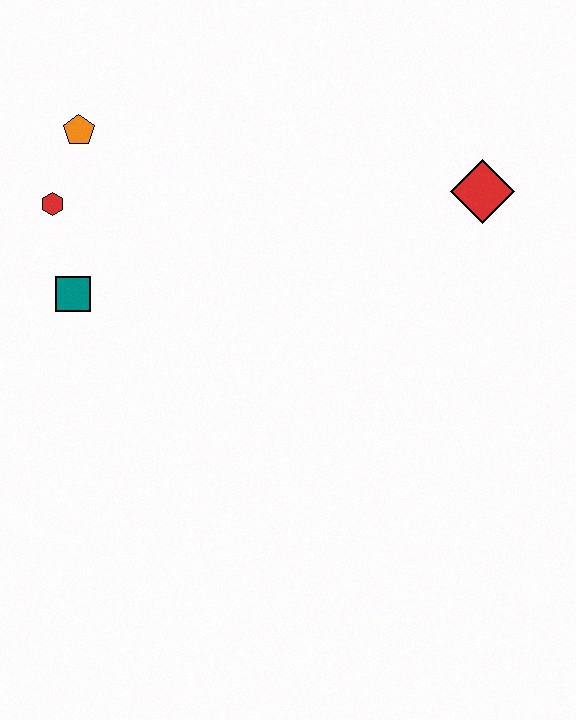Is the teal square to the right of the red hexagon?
Yes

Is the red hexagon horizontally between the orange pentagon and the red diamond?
No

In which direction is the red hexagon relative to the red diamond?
The red hexagon is to the left of the red diamond.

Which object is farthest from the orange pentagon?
The red diamond is farthest from the orange pentagon.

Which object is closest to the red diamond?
The orange pentagon is closest to the red diamond.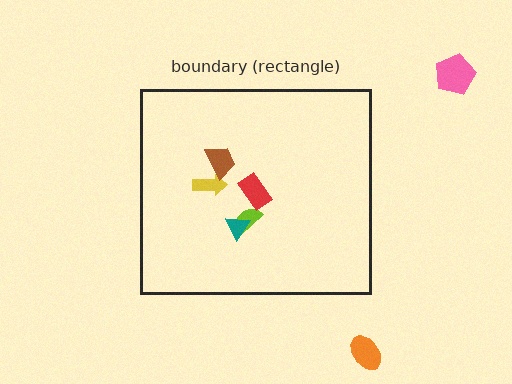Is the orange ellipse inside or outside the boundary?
Outside.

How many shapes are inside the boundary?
5 inside, 2 outside.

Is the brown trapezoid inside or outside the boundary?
Inside.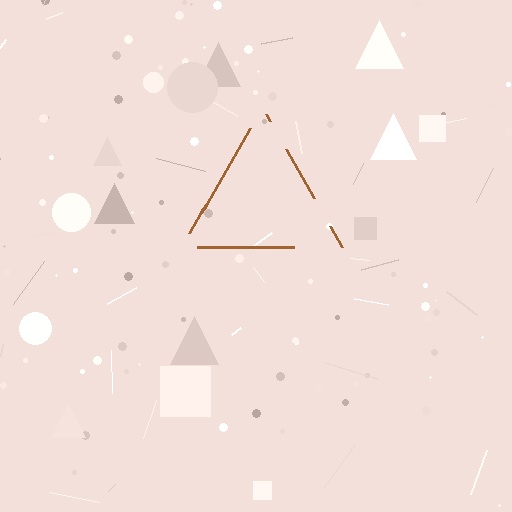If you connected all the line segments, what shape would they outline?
They would outline a triangle.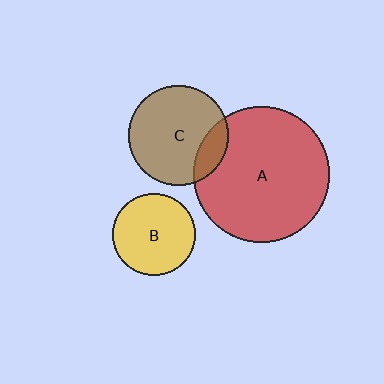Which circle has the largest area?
Circle A (red).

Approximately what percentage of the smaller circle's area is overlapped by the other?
Approximately 15%.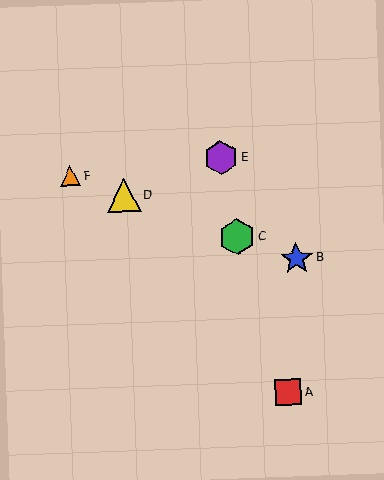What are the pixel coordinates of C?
Object C is at (237, 237).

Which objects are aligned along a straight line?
Objects B, C, D, F are aligned along a straight line.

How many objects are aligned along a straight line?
4 objects (B, C, D, F) are aligned along a straight line.